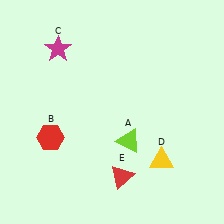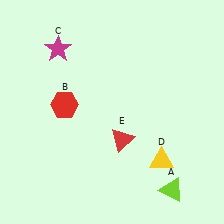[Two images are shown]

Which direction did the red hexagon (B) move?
The red hexagon (B) moved up.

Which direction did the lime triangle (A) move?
The lime triangle (A) moved down.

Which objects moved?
The objects that moved are: the lime triangle (A), the red hexagon (B), the red triangle (E).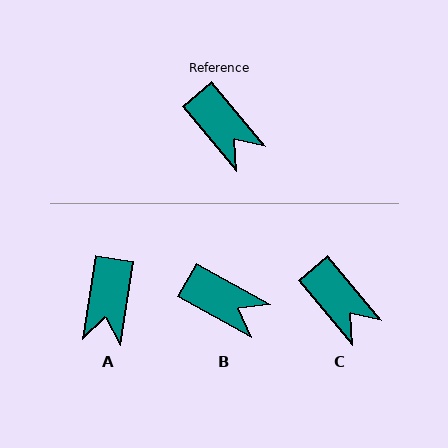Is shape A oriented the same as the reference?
No, it is off by about 49 degrees.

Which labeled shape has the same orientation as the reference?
C.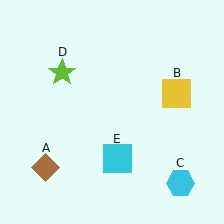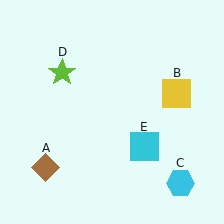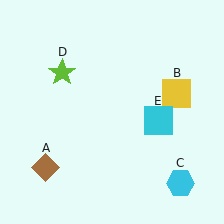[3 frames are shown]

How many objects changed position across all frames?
1 object changed position: cyan square (object E).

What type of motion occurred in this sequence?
The cyan square (object E) rotated counterclockwise around the center of the scene.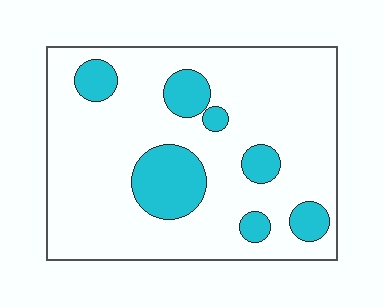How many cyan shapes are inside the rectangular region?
7.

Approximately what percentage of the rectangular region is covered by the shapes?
Approximately 20%.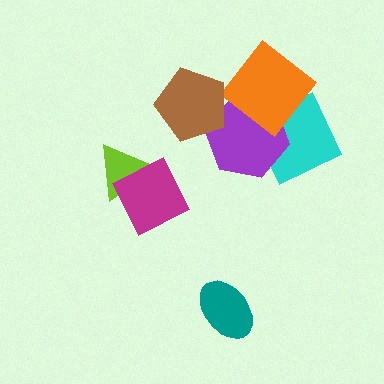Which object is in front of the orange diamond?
The brown pentagon is in front of the orange diamond.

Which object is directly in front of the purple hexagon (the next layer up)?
The orange diamond is directly in front of the purple hexagon.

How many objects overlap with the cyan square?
2 objects overlap with the cyan square.